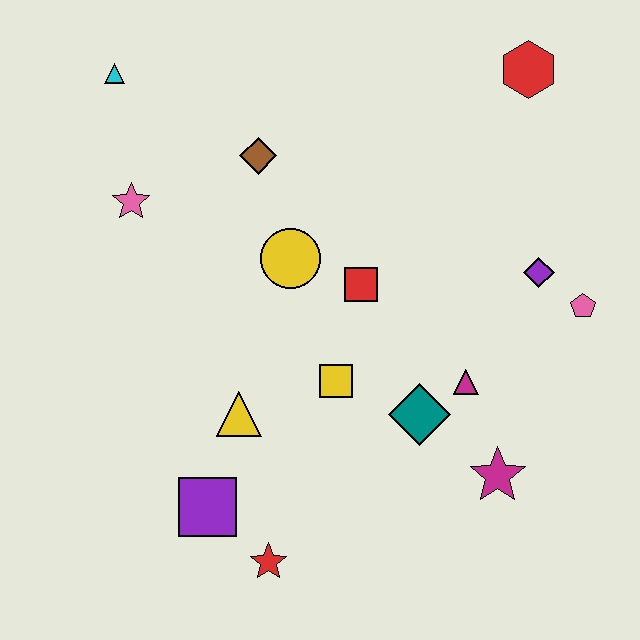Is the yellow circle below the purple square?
No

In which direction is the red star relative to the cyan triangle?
The red star is below the cyan triangle.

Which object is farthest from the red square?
The cyan triangle is farthest from the red square.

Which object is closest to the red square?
The yellow circle is closest to the red square.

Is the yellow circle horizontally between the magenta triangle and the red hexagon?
No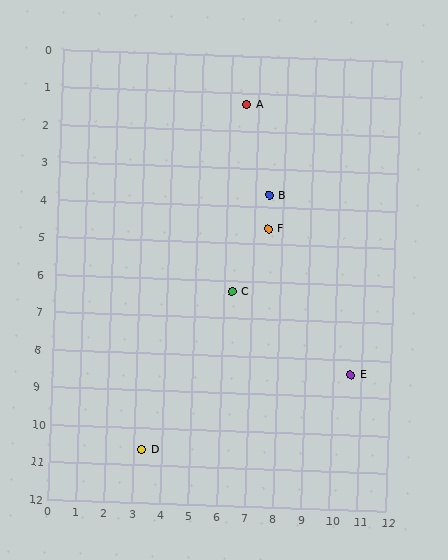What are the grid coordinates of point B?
Point B is at approximately (7.5, 3.7).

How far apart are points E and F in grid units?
Points E and F are about 4.9 grid units apart.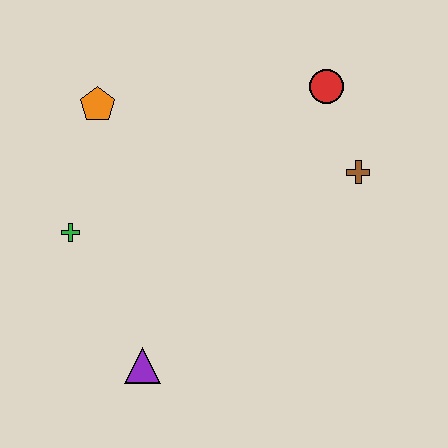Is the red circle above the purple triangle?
Yes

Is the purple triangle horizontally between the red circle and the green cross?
Yes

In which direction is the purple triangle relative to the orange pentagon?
The purple triangle is below the orange pentagon.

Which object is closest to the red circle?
The brown cross is closest to the red circle.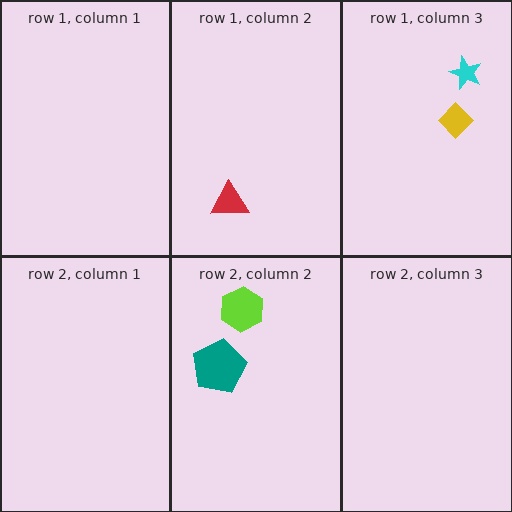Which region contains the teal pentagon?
The row 2, column 2 region.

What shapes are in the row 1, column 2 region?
The red triangle.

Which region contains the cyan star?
The row 1, column 3 region.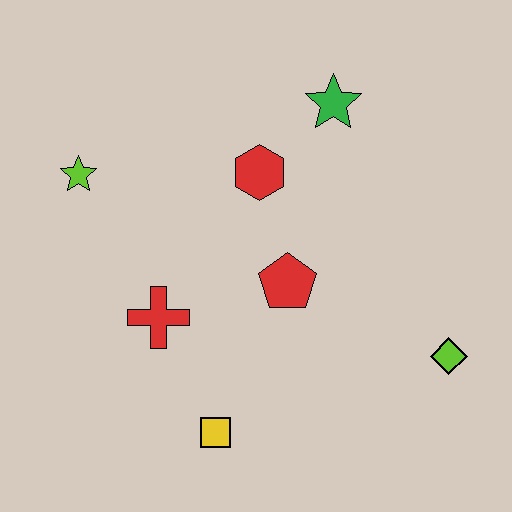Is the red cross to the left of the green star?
Yes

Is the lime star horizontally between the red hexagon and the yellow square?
No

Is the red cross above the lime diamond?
Yes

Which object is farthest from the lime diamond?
The lime star is farthest from the lime diamond.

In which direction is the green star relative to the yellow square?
The green star is above the yellow square.